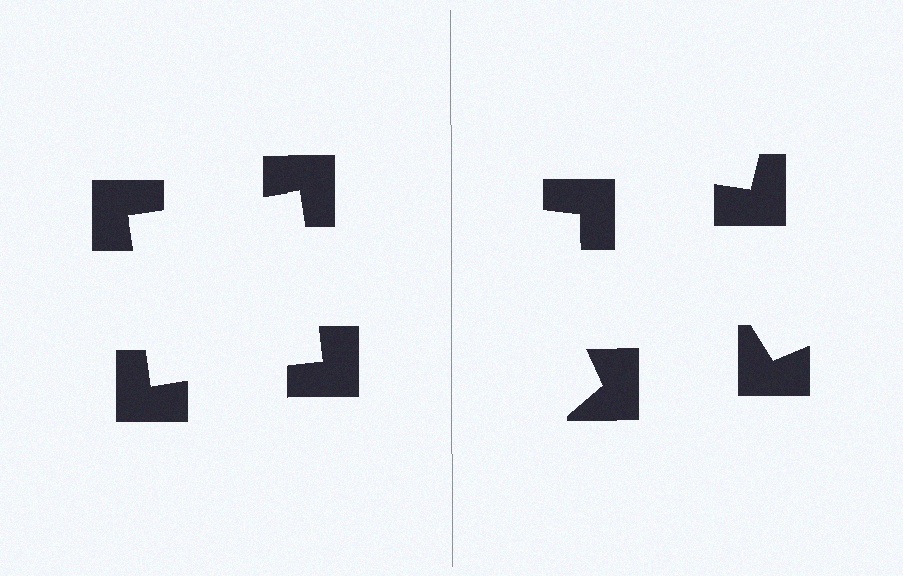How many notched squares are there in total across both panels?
8 — 4 on each side.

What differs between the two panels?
The notched squares are positioned identically on both sides; only the wedge orientations differ. On the left they align to a square; on the right they are misaligned.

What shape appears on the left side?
An illusory square.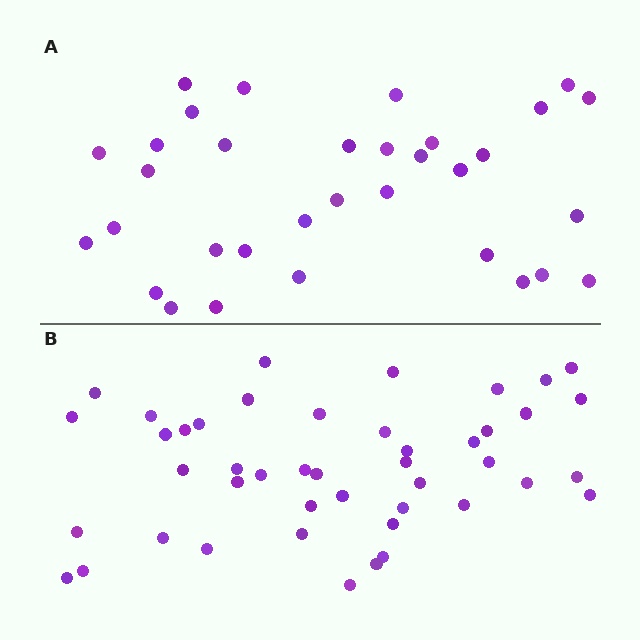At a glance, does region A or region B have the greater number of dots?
Region B (the bottom region) has more dots.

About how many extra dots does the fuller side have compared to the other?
Region B has roughly 12 or so more dots than region A.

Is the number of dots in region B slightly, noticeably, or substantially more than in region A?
Region B has noticeably more, but not dramatically so. The ratio is roughly 1.4 to 1.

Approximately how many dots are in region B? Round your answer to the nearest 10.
About 40 dots. (The exact count is 45, which rounds to 40.)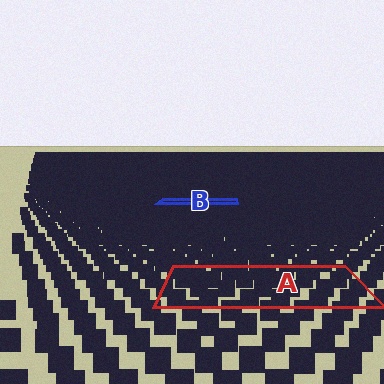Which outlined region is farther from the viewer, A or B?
Region B is farther from the viewer — the texture elements inside it appear smaller and more densely packed.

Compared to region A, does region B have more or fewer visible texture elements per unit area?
Region B has more texture elements per unit area — they are packed more densely because it is farther away.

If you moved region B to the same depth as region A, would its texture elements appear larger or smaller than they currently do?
They would appear larger. At a closer depth, the same texture elements are projected at a bigger on-screen size.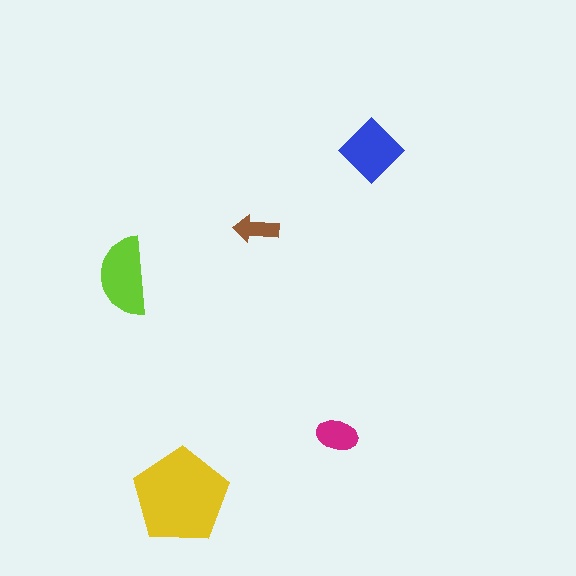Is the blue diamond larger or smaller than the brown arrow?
Larger.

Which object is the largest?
The yellow pentagon.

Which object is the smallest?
The brown arrow.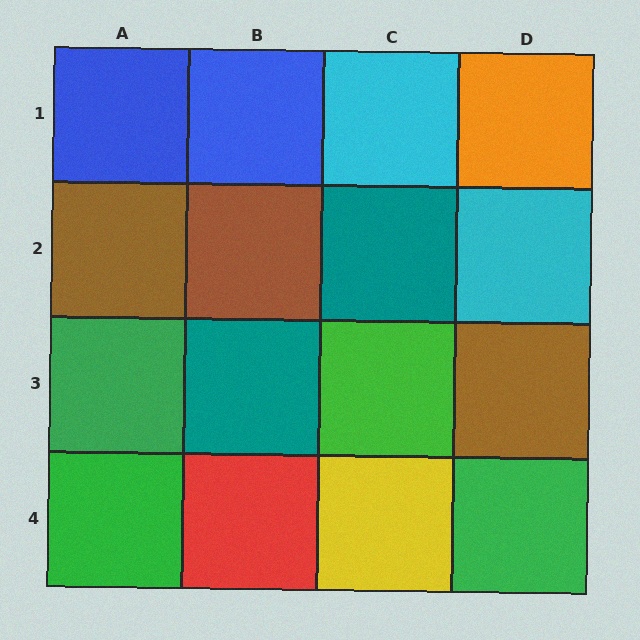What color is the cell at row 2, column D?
Cyan.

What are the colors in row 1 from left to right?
Blue, blue, cyan, orange.